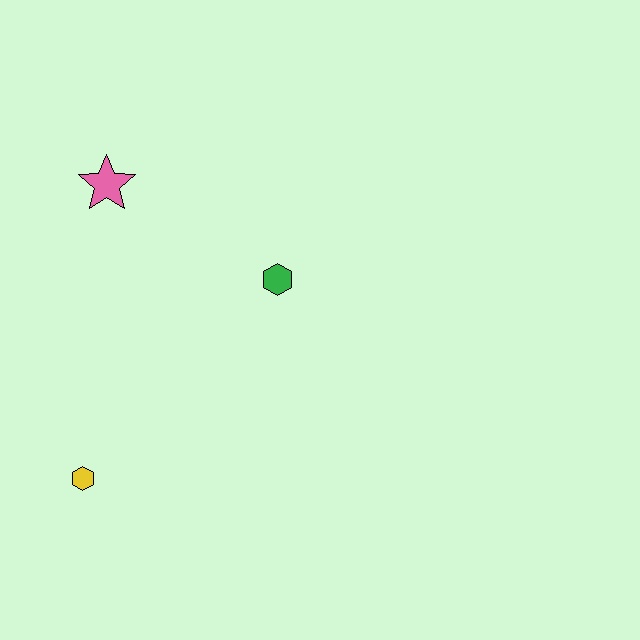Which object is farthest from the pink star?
The yellow hexagon is farthest from the pink star.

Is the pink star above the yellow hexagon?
Yes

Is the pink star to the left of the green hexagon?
Yes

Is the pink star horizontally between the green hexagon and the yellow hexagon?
Yes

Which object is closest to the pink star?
The green hexagon is closest to the pink star.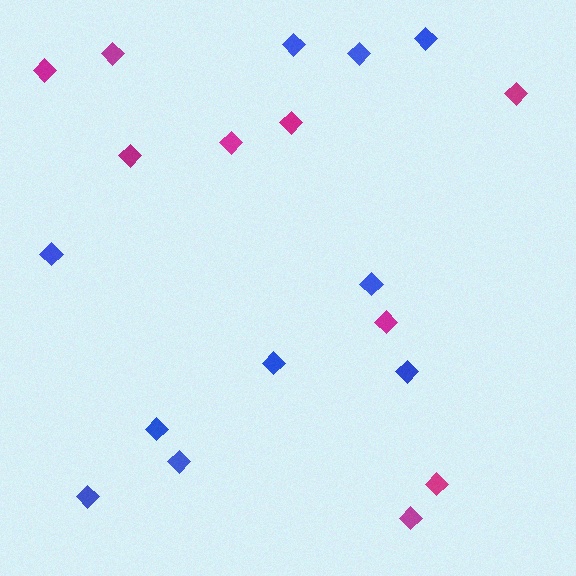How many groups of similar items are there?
There are 2 groups: one group of blue diamonds (10) and one group of magenta diamonds (9).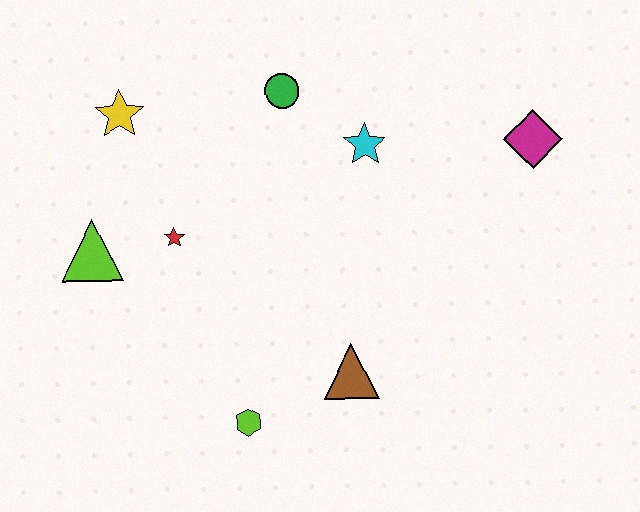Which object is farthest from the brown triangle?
The yellow star is farthest from the brown triangle.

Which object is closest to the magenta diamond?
The cyan star is closest to the magenta diamond.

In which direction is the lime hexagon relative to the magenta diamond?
The lime hexagon is to the left of the magenta diamond.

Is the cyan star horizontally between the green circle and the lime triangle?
No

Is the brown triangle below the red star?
Yes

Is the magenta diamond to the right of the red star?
Yes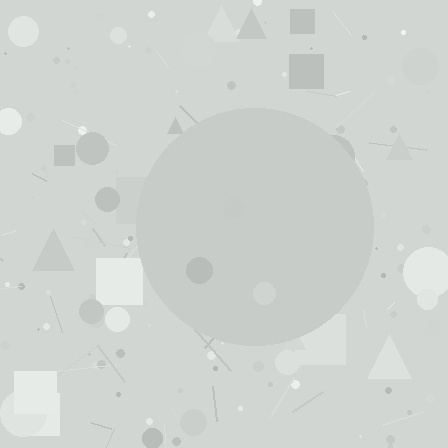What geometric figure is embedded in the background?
A circle is embedded in the background.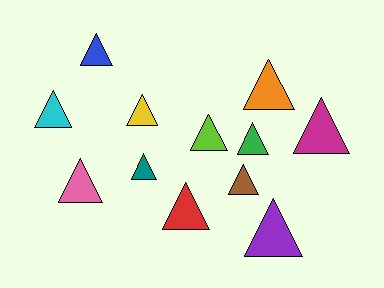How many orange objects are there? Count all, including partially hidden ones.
There is 1 orange object.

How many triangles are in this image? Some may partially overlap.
There are 12 triangles.